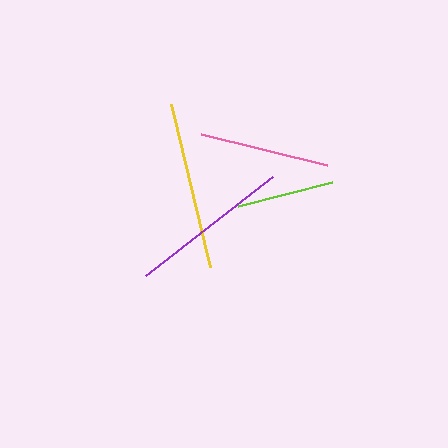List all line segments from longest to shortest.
From longest to shortest: yellow, purple, pink, lime.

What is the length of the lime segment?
The lime segment is approximately 97 pixels long.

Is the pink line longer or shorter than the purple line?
The purple line is longer than the pink line.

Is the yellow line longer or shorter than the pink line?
The yellow line is longer than the pink line.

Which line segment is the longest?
The yellow line is the longest at approximately 167 pixels.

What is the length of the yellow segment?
The yellow segment is approximately 167 pixels long.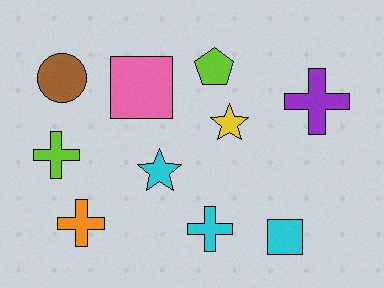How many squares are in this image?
There are 2 squares.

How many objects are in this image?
There are 10 objects.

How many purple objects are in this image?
There is 1 purple object.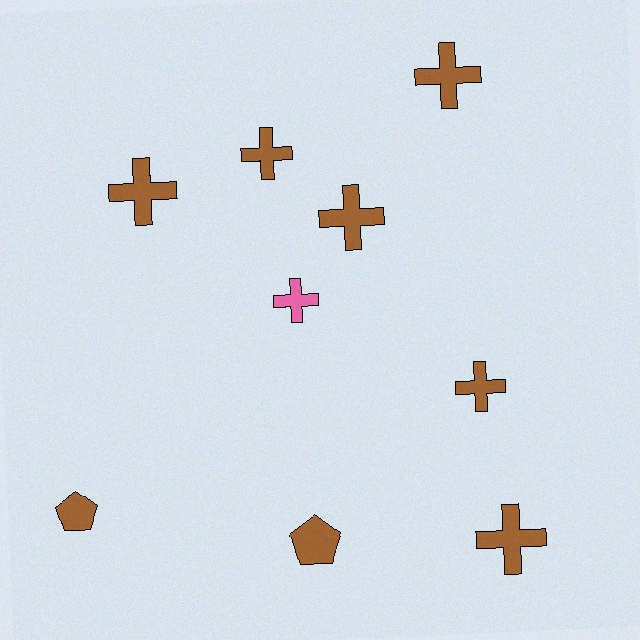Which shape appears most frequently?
Cross, with 7 objects.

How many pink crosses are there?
There is 1 pink cross.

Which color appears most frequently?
Brown, with 8 objects.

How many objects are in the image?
There are 9 objects.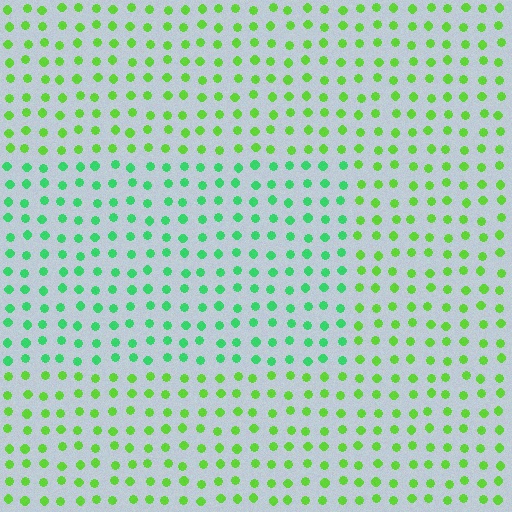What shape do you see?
I see a rectangle.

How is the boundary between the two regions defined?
The boundary is defined purely by a slight shift in hue (about 36 degrees). Spacing, size, and orientation are identical on both sides.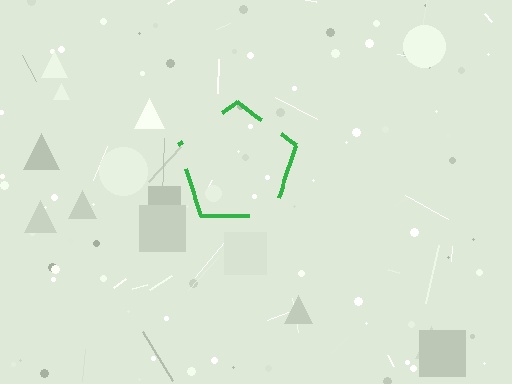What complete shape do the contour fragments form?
The contour fragments form a pentagon.